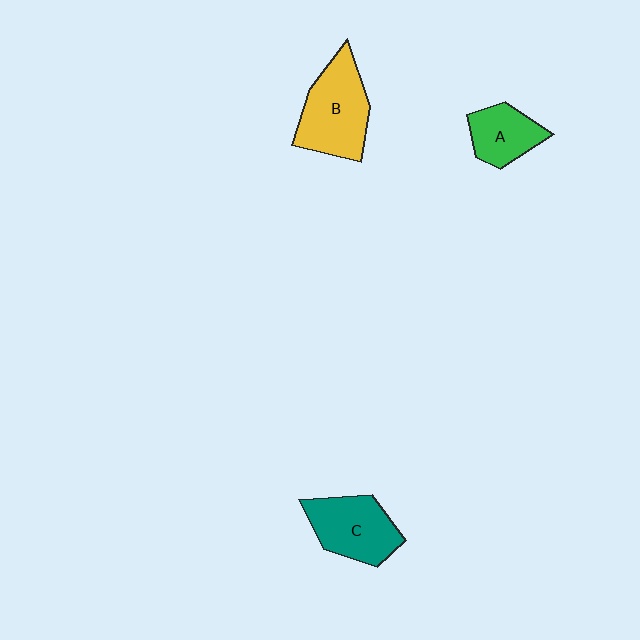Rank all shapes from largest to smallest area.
From largest to smallest: B (yellow), C (teal), A (green).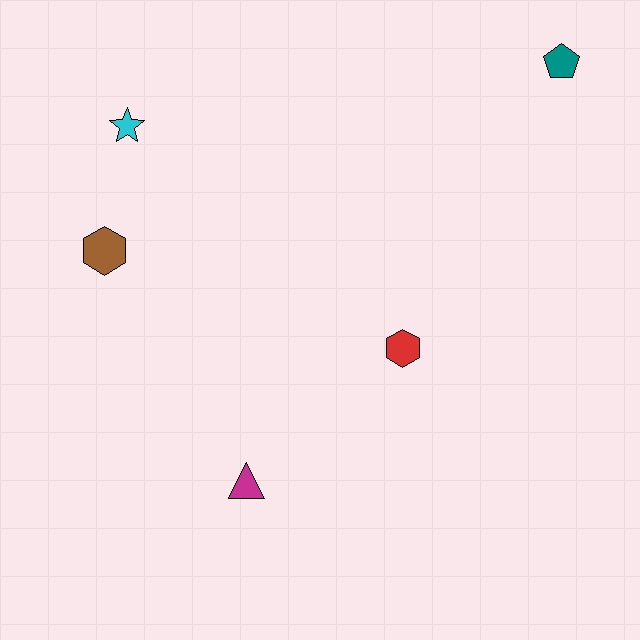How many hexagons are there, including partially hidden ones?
There are 2 hexagons.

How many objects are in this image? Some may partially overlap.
There are 5 objects.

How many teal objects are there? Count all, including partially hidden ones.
There is 1 teal object.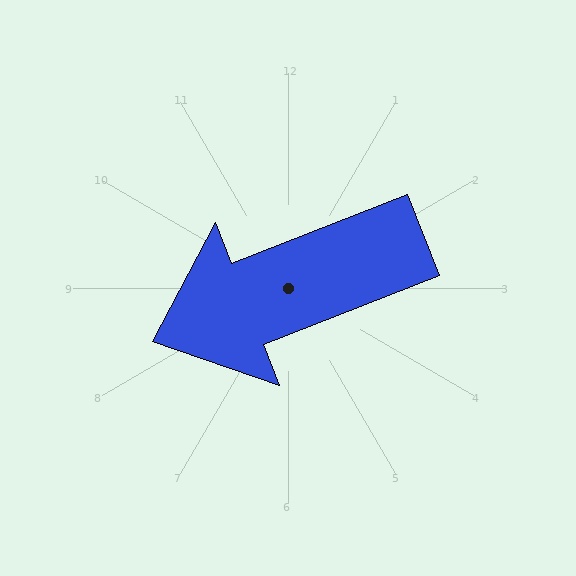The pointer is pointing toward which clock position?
Roughly 8 o'clock.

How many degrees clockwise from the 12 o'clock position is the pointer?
Approximately 249 degrees.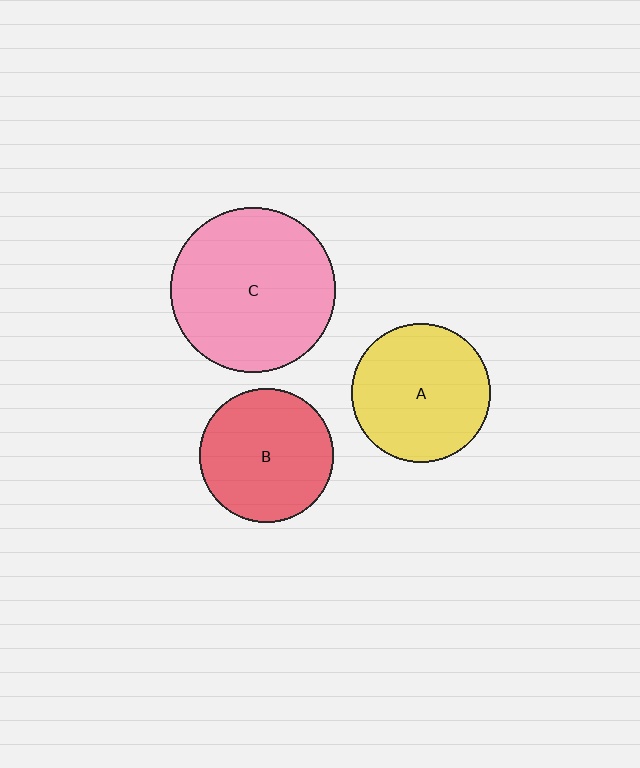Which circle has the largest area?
Circle C (pink).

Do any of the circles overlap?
No, none of the circles overlap.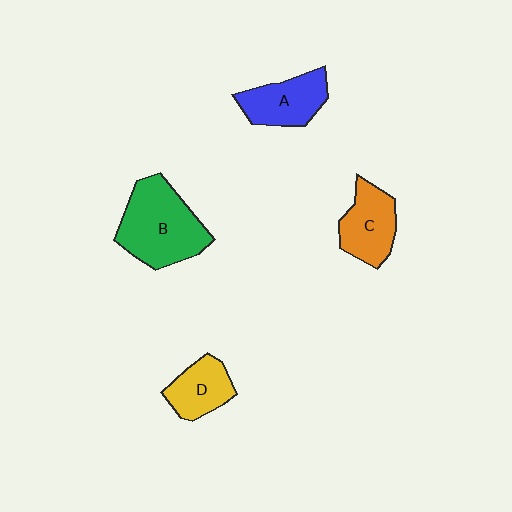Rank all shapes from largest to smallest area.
From largest to smallest: B (green), A (blue), C (orange), D (yellow).